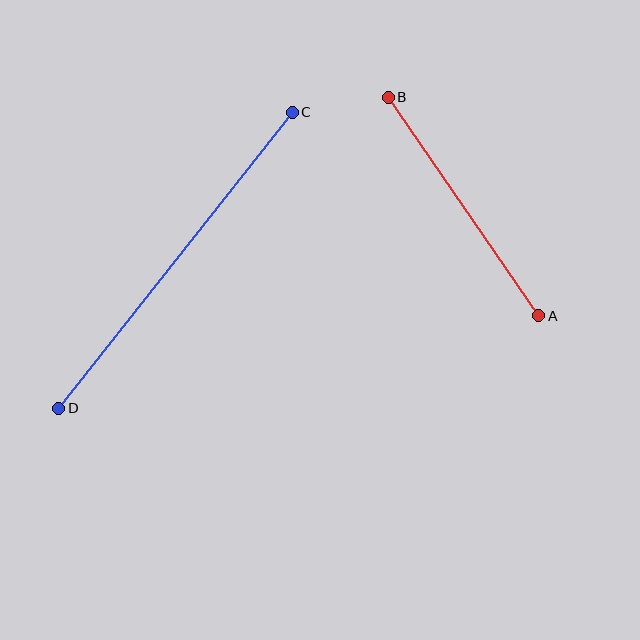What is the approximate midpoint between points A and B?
The midpoint is at approximately (463, 206) pixels.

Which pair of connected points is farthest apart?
Points C and D are farthest apart.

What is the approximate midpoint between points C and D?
The midpoint is at approximately (176, 260) pixels.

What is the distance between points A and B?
The distance is approximately 265 pixels.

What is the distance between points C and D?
The distance is approximately 377 pixels.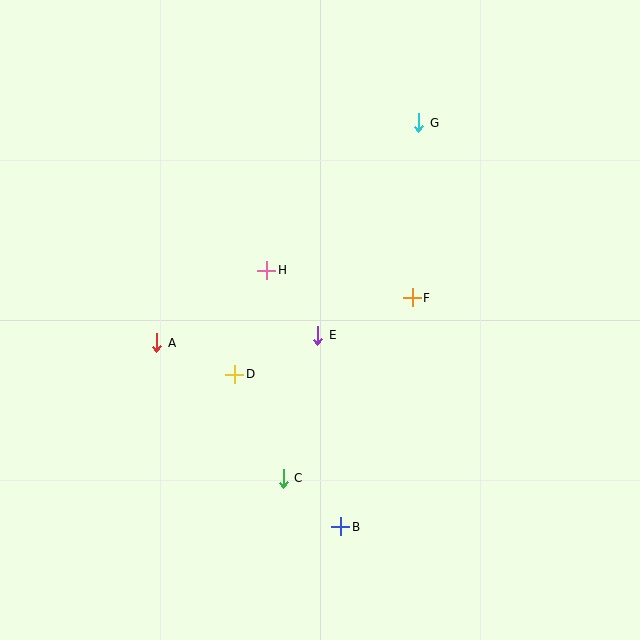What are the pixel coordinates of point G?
Point G is at (419, 123).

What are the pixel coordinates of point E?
Point E is at (318, 335).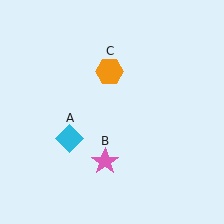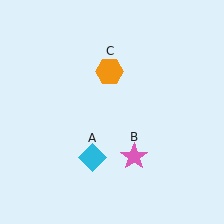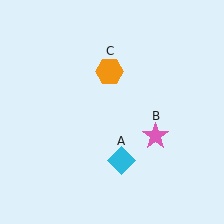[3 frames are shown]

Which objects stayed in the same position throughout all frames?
Orange hexagon (object C) remained stationary.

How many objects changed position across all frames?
2 objects changed position: cyan diamond (object A), pink star (object B).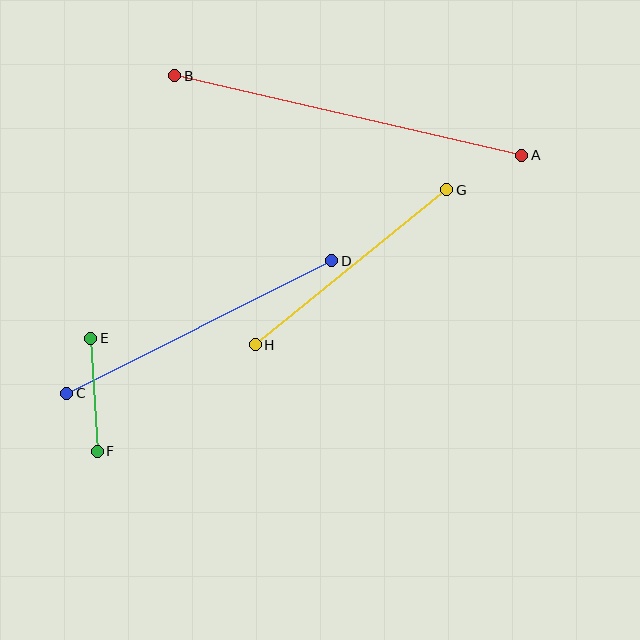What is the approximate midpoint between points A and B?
The midpoint is at approximately (348, 116) pixels.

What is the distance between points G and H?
The distance is approximately 247 pixels.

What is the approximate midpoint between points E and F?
The midpoint is at approximately (94, 395) pixels.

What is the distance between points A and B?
The distance is approximately 356 pixels.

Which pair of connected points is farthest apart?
Points A and B are farthest apart.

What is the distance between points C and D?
The distance is approximately 297 pixels.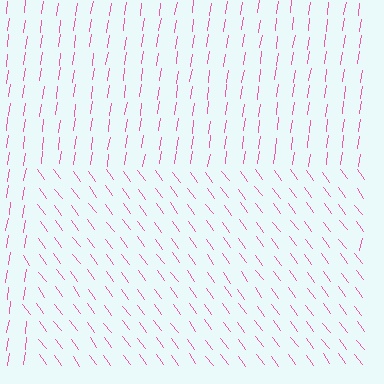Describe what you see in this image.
The image is filled with small pink line segments. A rectangle region in the image has lines oriented differently from the surrounding lines, creating a visible texture boundary.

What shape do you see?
I see a rectangle.